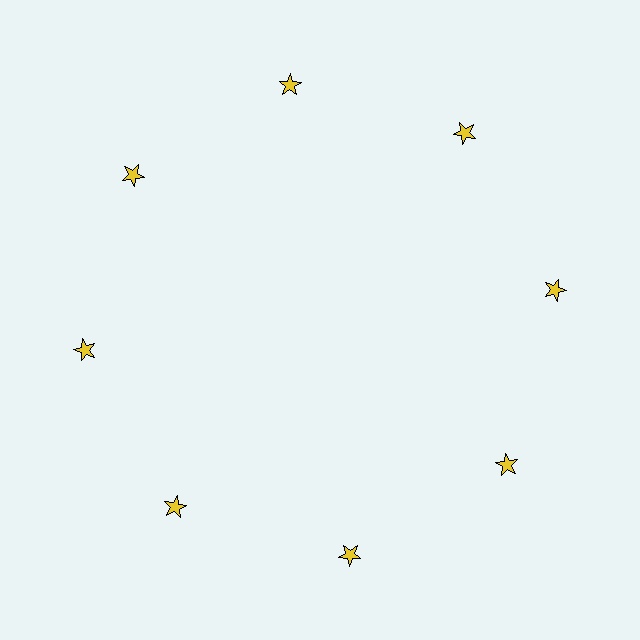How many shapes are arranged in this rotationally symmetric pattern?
There are 8 shapes, arranged in 8 groups of 1.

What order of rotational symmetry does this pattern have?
This pattern has 8-fold rotational symmetry.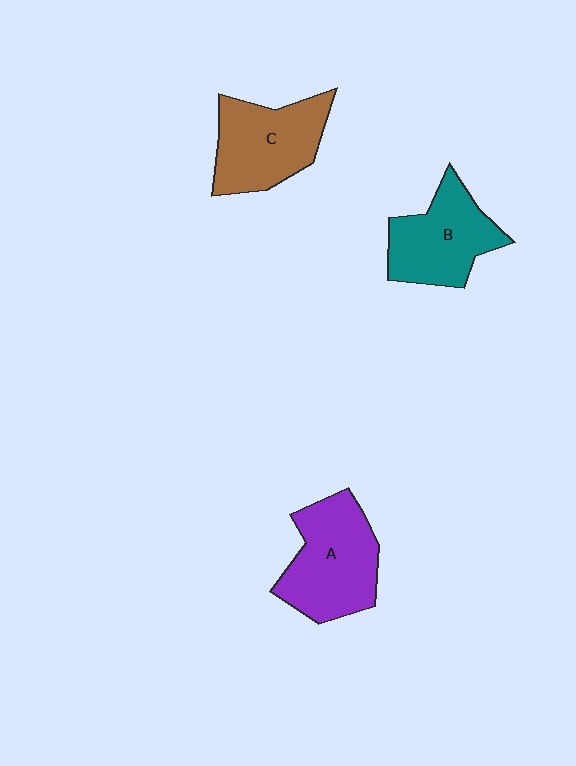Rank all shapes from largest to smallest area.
From largest to smallest: A (purple), C (brown), B (teal).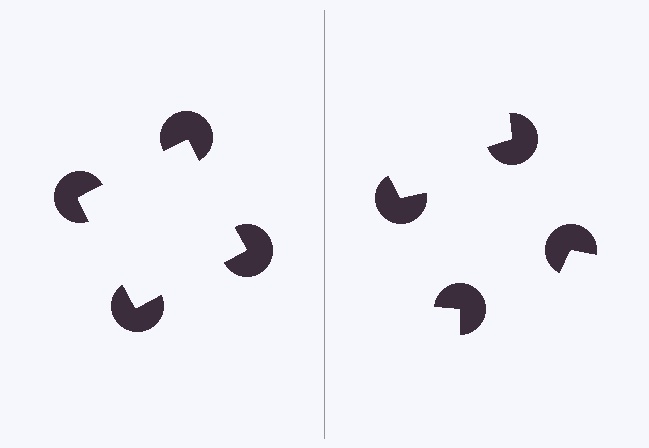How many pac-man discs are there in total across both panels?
8 — 4 on each side.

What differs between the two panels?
The pac-man discs are positioned identically on both sides; only the wedge orientations differ. On the left they align to a square; on the right they are misaligned.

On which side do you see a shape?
An illusory square appears on the left side. On the right side the wedge cuts are rotated, so no coherent shape forms.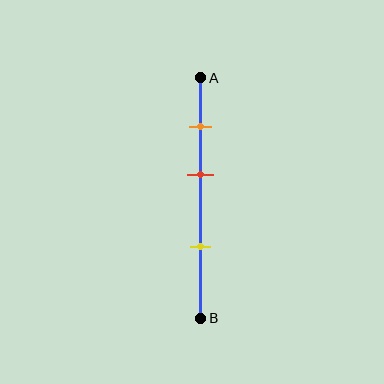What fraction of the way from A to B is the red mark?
The red mark is approximately 40% (0.4) of the way from A to B.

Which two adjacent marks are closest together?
The orange and red marks are the closest adjacent pair.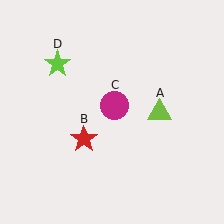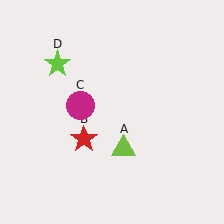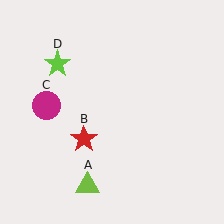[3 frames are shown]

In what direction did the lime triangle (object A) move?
The lime triangle (object A) moved down and to the left.